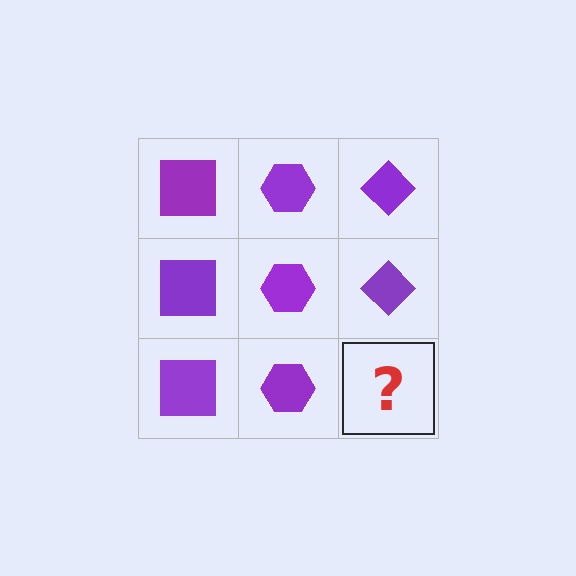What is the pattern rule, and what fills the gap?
The rule is that each column has a consistent shape. The gap should be filled with a purple diamond.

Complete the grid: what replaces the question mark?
The question mark should be replaced with a purple diamond.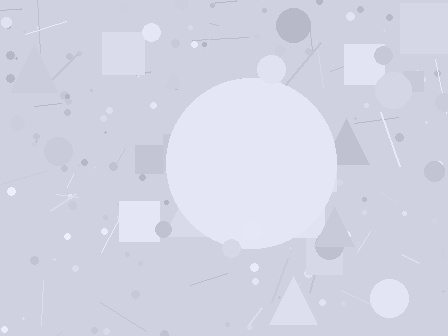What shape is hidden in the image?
A circle is hidden in the image.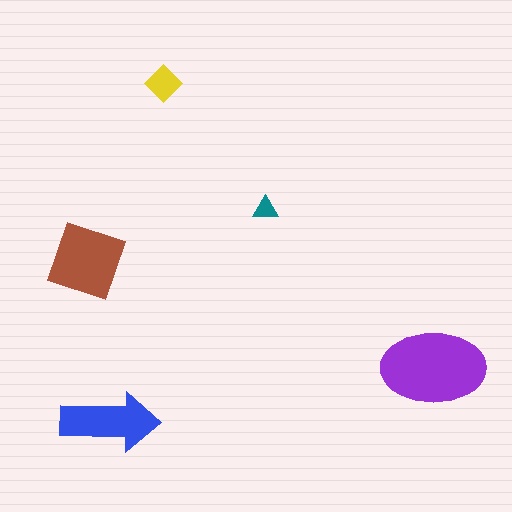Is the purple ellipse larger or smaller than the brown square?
Larger.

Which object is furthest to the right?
The purple ellipse is rightmost.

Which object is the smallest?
The teal triangle.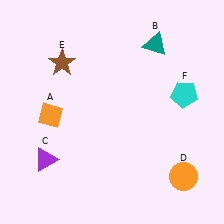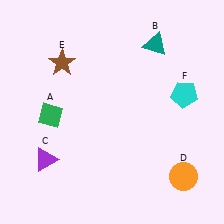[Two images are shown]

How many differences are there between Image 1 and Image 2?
There is 1 difference between the two images.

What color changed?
The diamond (A) changed from orange in Image 1 to green in Image 2.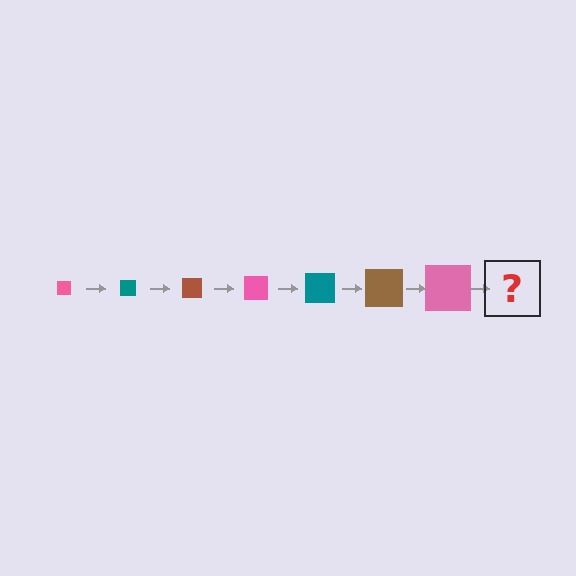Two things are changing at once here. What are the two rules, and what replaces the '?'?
The two rules are that the square grows larger each step and the color cycles through pink, teal, and brown. The '?' should be a teal square, larger than the previous one.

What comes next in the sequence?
The next element should be a teal square, larger than the previous one.